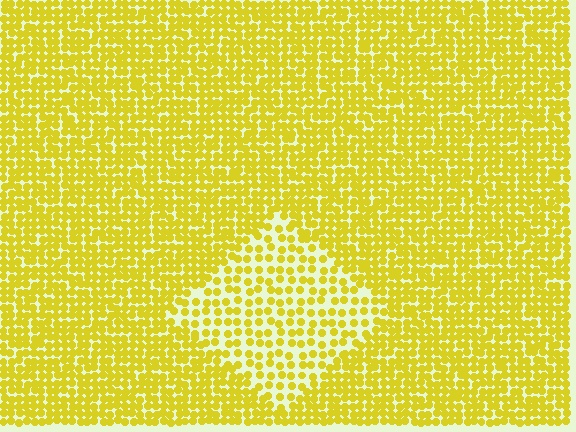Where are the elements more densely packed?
The elements are more densely packed outside the diamond boundary.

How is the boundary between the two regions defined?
The boundary is defined by a change in element density (approximately 1.9x ratio). All elements are the same color, size, and shape.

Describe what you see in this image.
The image contains small yellow elements arranged at two different densities. A diamond-shaped region is visible where the elements are less densely packed than the surrounding area.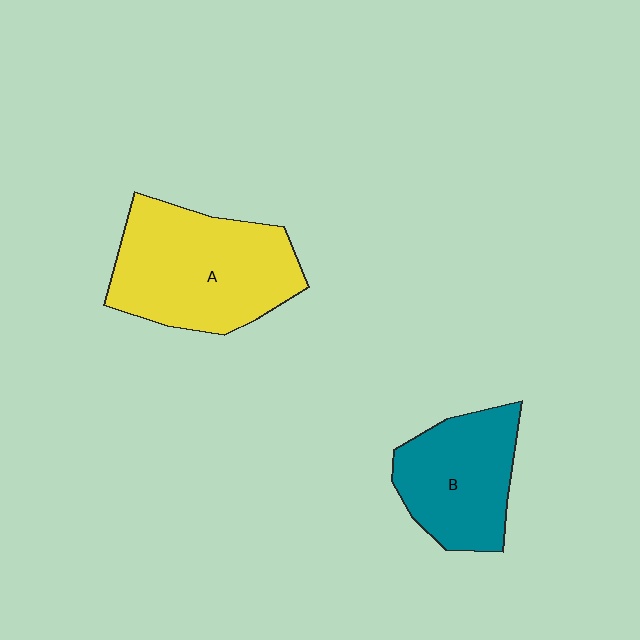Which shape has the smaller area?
Shape B (teal).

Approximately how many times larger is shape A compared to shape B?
Approximately 1.4 times.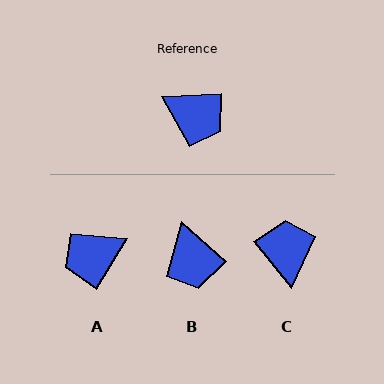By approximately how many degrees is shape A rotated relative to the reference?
Approximately 124 degrees clockwise.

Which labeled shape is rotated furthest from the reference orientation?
C, about 126 degrees away.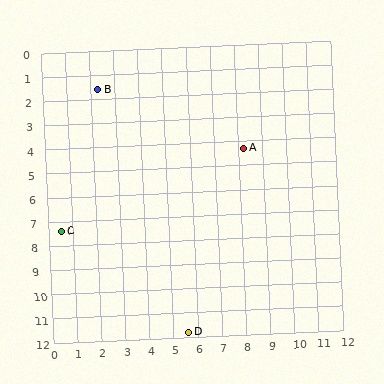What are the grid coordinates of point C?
Point C is at approximately (0.5, 7.4).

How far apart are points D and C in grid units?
Points D and C are about 6.7 grid units apart.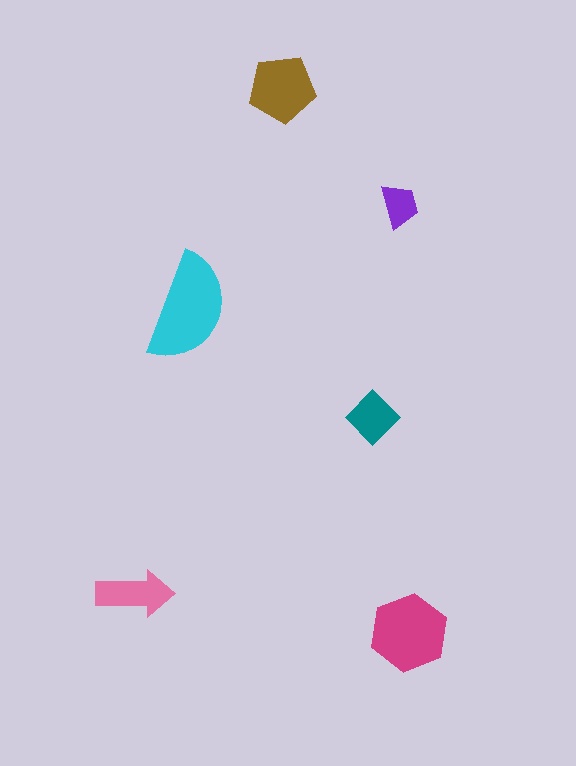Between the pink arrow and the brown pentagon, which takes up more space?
The brown pentagon.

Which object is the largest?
The cyan semicircle.